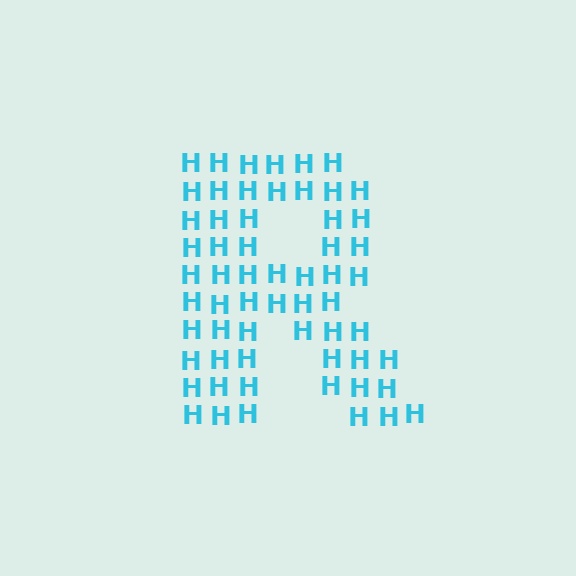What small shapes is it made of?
It is made of small letter H's.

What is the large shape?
The large shape is the letter R.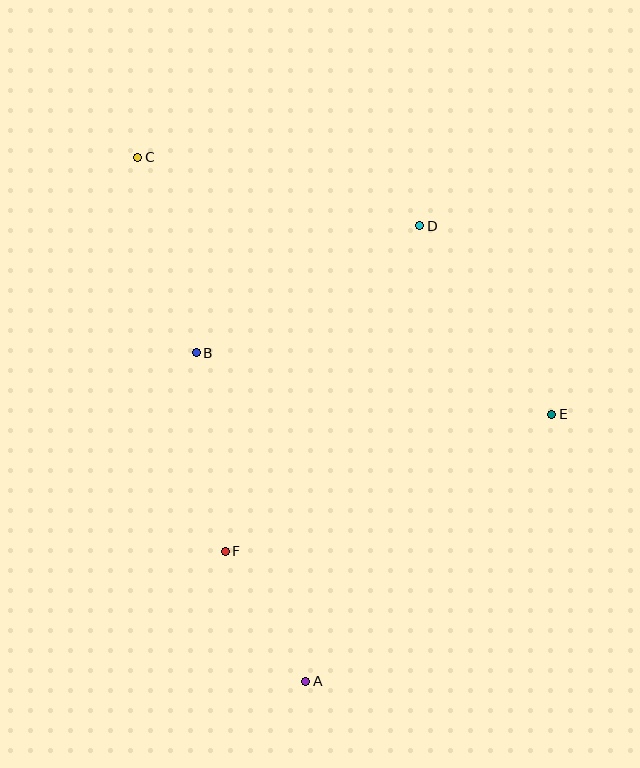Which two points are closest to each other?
Points A and F are closest to each other.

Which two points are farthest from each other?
Points A and C are farthest from each other.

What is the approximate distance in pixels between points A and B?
The distance between A and B is approximately 346 pixels.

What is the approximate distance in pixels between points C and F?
The distance between C and F is approximately 404 pixels.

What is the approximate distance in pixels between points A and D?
The distance between A and D is approximately 470 pixels.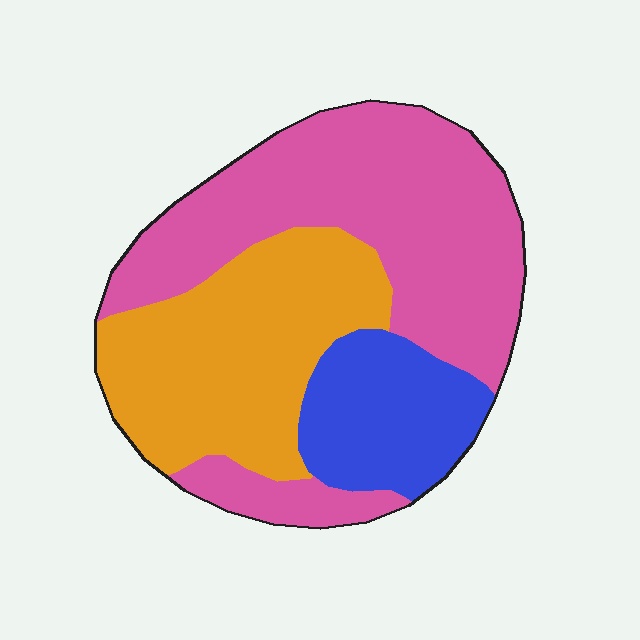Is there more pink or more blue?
Pink.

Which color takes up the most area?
Pink, at roughly 50%.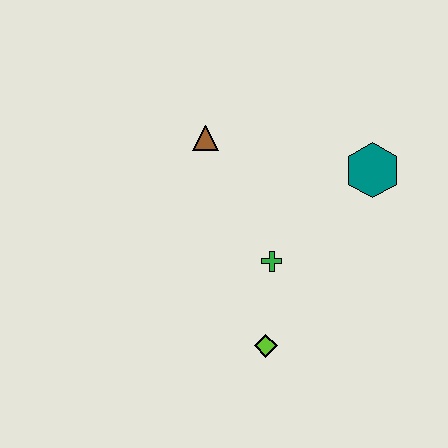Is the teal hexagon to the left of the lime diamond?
No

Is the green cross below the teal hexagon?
Yes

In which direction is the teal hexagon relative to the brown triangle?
The teal hexagon is to the right of the brown triangle.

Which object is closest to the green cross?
The lime diamond is closest to the green cross.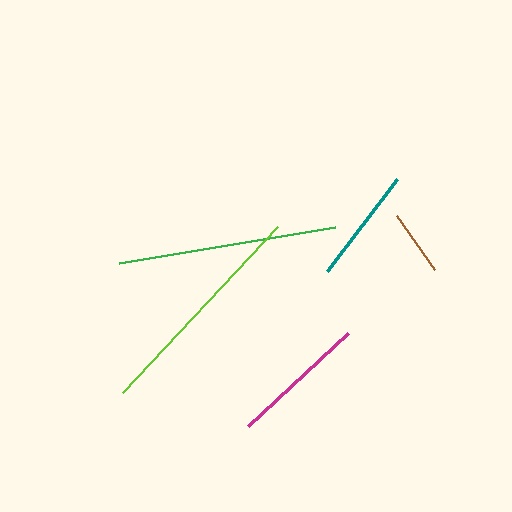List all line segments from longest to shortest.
From longest to shortest: lime, green, magenta, teal, brown.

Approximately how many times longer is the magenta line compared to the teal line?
The magenta line is approximately 1.2 times the length of the teal line.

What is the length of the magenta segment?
The magenta segment is approximately 136 pixels long.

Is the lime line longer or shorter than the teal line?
The lime line is longer than the teal line.